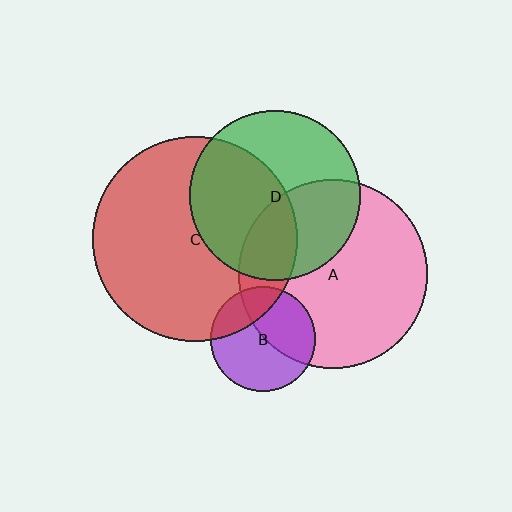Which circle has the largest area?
Circle C (red).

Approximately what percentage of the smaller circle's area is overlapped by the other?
Approximately 25%.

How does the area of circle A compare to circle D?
Approximately 1.2 times.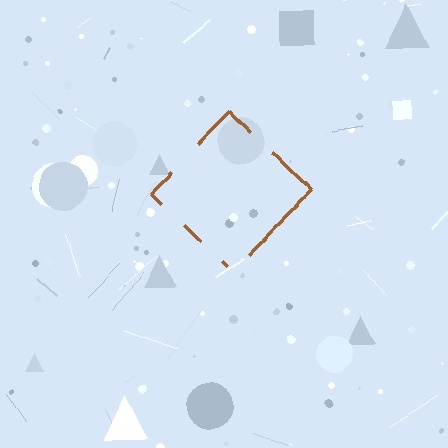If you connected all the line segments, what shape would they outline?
They would outline a diamond.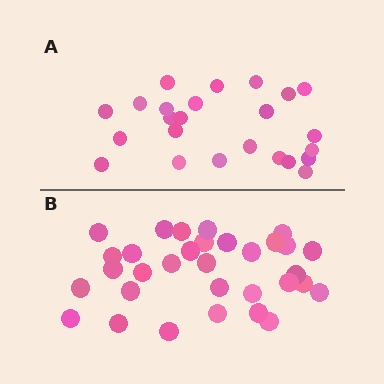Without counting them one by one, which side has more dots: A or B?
Region B (the bottom region) has more dots.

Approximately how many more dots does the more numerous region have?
Region B has roughly 8 or so more dots than region A.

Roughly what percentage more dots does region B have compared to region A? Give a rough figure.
About 35% more.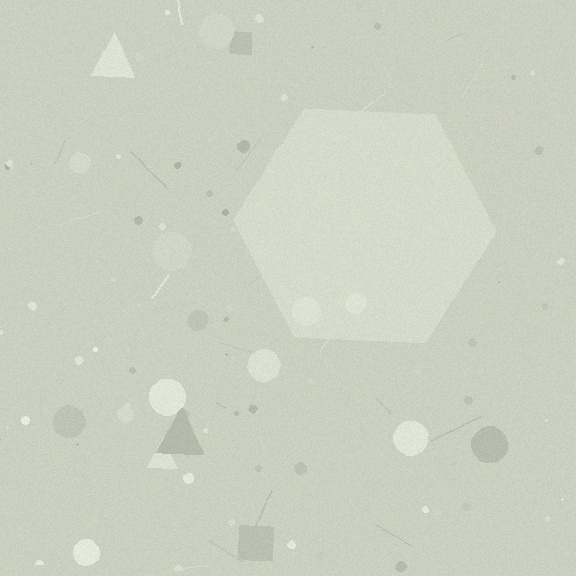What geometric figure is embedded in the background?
A hexagon is embedded in the background.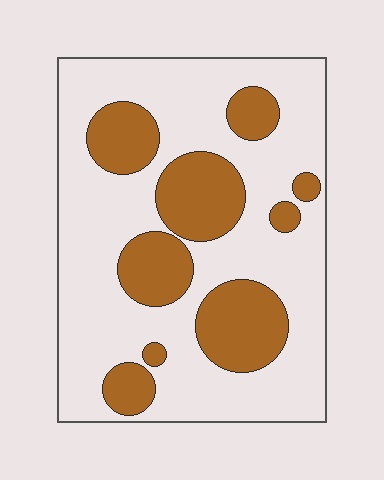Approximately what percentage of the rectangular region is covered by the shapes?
Approximately 30%.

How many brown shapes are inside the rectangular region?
9.